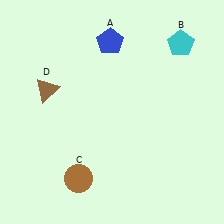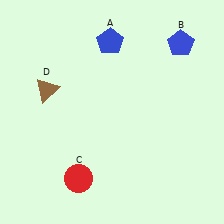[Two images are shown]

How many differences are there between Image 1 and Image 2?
There are 2 differences between the two images.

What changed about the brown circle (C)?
In Image 1, C is brown. In Image 2, it changed to red.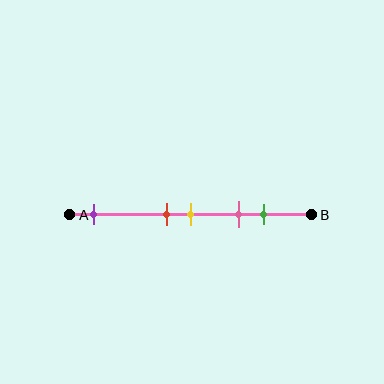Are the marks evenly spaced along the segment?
No, the marks are not evenly spaced.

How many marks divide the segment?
There are 5 marks dividing the segment.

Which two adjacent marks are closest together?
The red and yellow marks are the closest adjacent pair.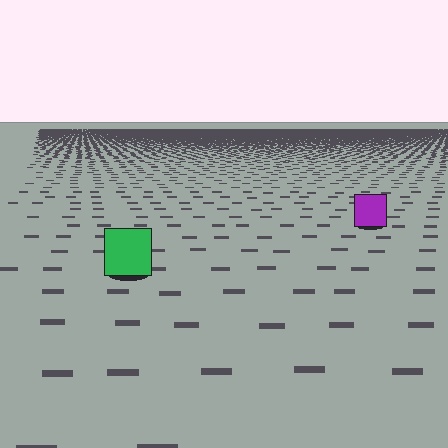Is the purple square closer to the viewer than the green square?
No. The green square is closer — you can tell from the texture gradient: the ground texture is coarser near it.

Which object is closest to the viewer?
The green square is closest. The texture marks near it are larger and more spread out.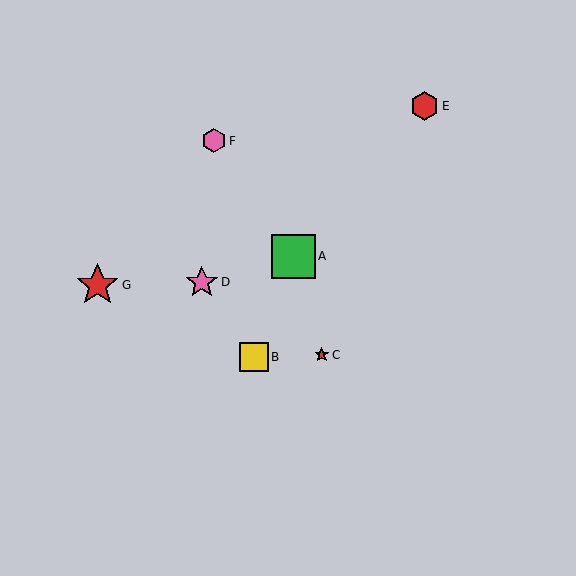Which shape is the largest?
The green square (labeled A) is the largest.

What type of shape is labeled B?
Shape B is a yellow square.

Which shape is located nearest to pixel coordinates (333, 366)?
The red star (labeled C) at (322, 355) is nearest to that location.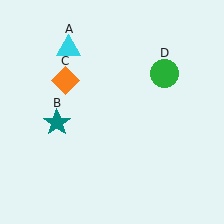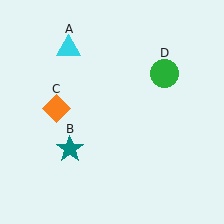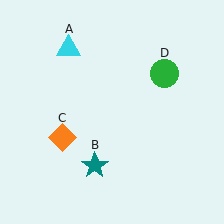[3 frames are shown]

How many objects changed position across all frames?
2 objects changed position: teal star (object B), orange diamond (object C).